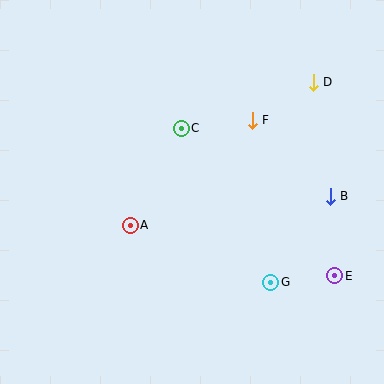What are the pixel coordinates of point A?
Point A is at (130, 225).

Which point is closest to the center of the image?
Point C at (181, 128) is closest to the center.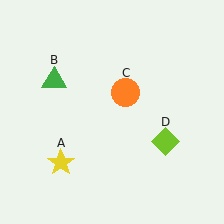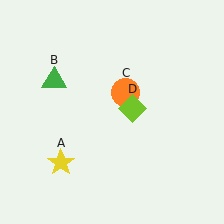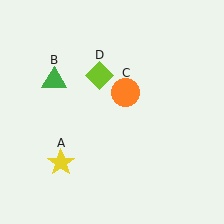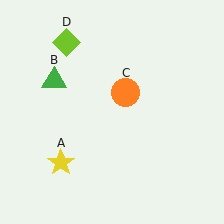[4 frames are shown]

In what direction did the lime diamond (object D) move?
The lime diamond (object D) moved up and to the left.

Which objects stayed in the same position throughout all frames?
Yellow star (object A) and green triangle (object B) and orange circle (object C) remained stationary.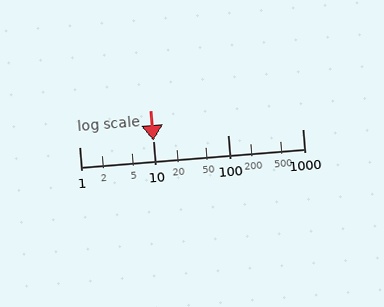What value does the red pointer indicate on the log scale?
The pointer indicates approximately 10.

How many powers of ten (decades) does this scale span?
The scale spans 3 decades, from 1 to 1000.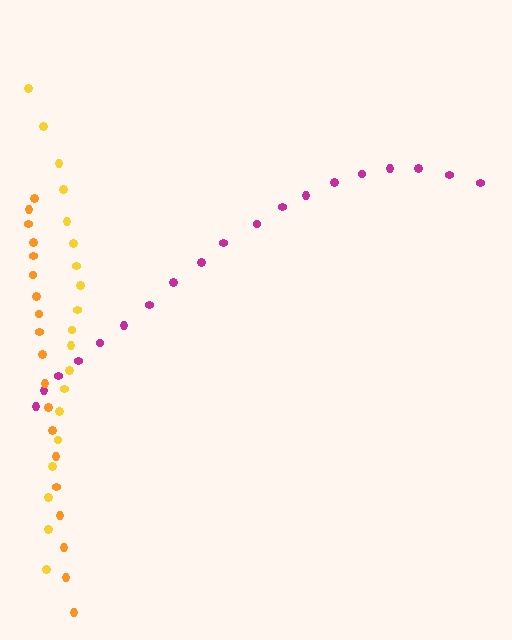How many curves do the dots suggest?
There are 3 distinct paths.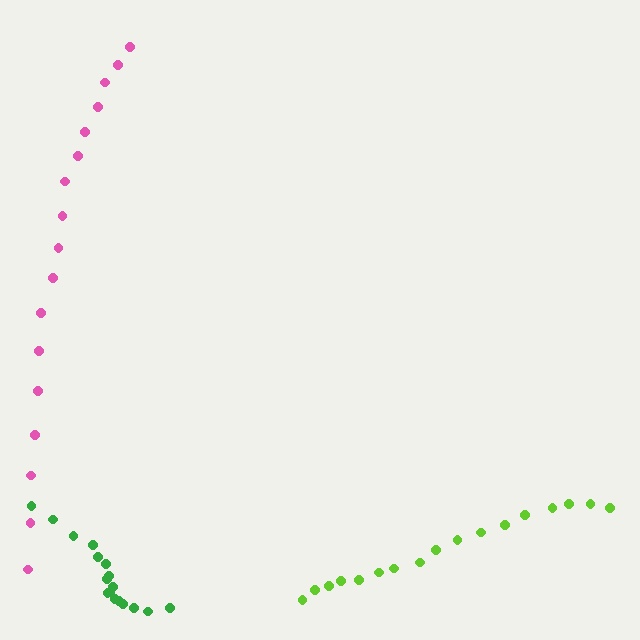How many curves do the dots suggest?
There are 3 distinct paths.